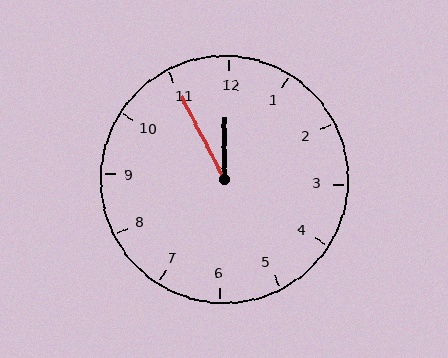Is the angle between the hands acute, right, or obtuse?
It is acute.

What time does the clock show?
11:55.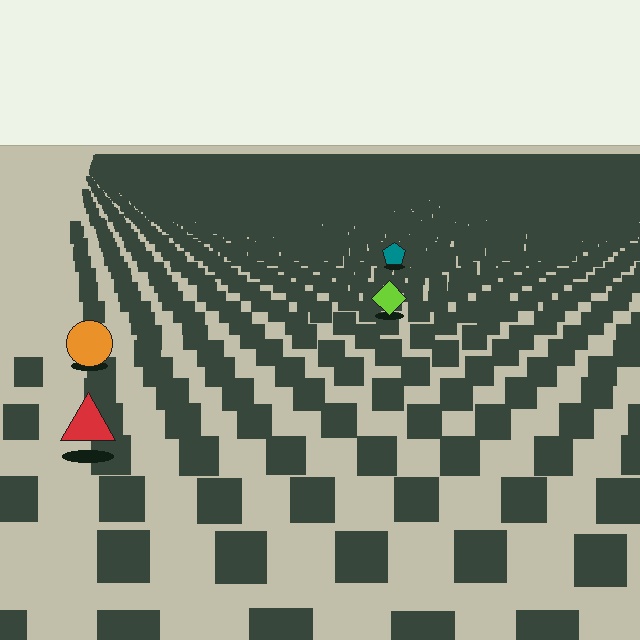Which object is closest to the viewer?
The red triangle is closest. The texture marks near it are larger and more spread out.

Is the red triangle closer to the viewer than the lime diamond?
Yes. The red triangle is closer — you can tell from the texture gradient: the ground texture is coarser near it.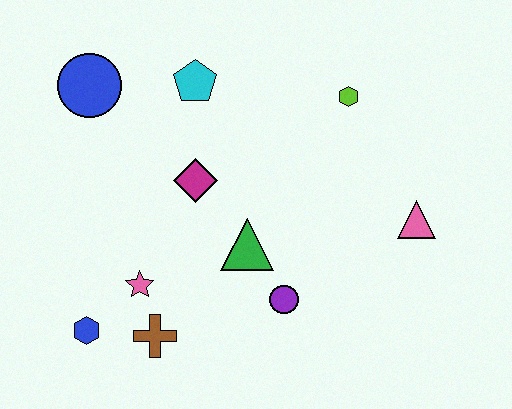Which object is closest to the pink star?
The brown cross is closest to the pink star.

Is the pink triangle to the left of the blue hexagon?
No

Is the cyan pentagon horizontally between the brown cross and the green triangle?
Yes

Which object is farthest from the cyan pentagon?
The blue hexagon is farthest from the cyan pentagon.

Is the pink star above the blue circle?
No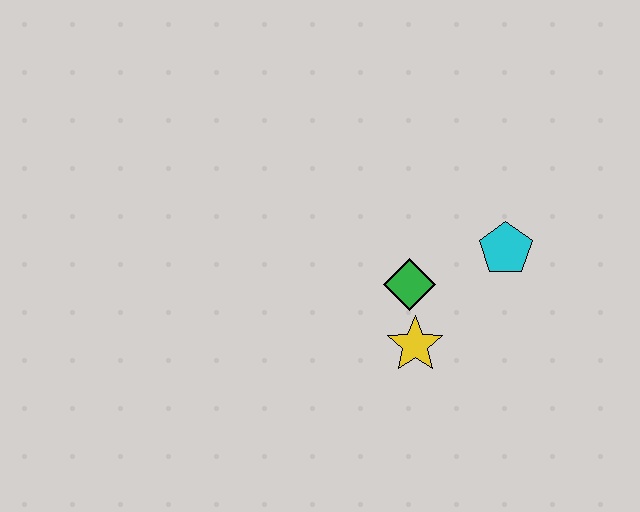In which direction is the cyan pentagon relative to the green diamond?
The cyan pentagon is to the right of the green diamond.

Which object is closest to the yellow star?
The green diamond is closest to the yellow star.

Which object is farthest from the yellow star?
The cyan pentagon is farthest from the yellow star.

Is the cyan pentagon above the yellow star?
Yes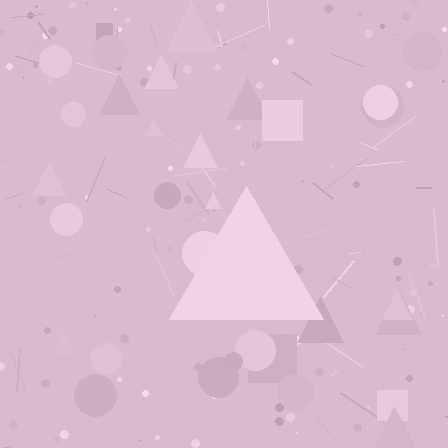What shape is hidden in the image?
A triangle is hidden in the image.